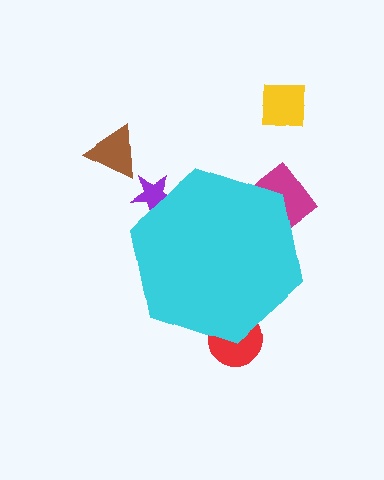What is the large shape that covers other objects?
A cyan hexagon.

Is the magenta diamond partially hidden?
Yes, the magenta diamond is partially hidden behind the cyan hexagon.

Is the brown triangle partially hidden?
No, the brown triangle is fully visible.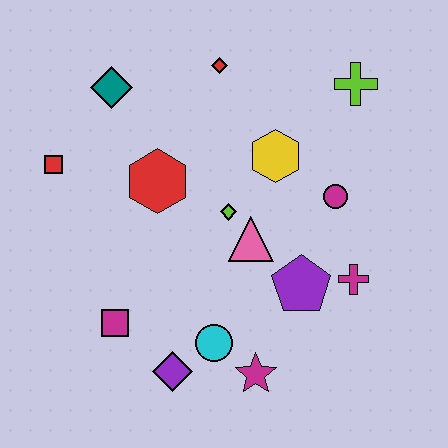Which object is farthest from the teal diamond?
The magenta star is farthest from the teal diamond.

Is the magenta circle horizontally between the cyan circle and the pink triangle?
No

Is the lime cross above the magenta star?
Yes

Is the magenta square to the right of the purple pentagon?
No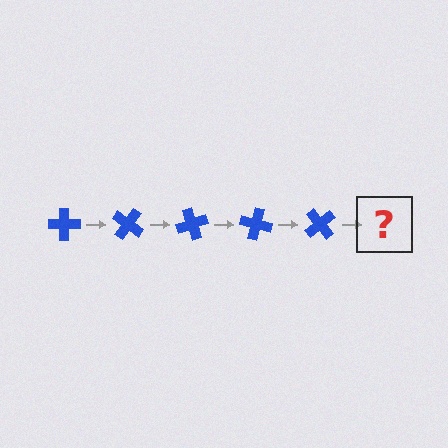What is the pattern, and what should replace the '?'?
The pattern is that the cross rotates 35 degrees each step. The '?' should be a blue cross rotated 175 degrees.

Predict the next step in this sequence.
The next step is a blue cross rotated 175 degrees.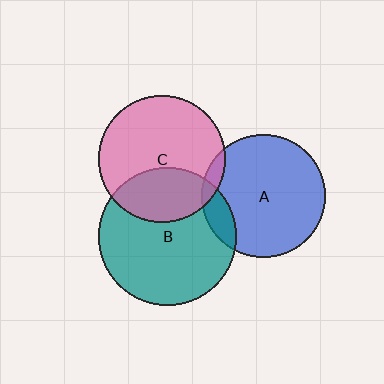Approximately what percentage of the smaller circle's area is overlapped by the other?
Approximately 35%.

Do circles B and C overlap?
Yes.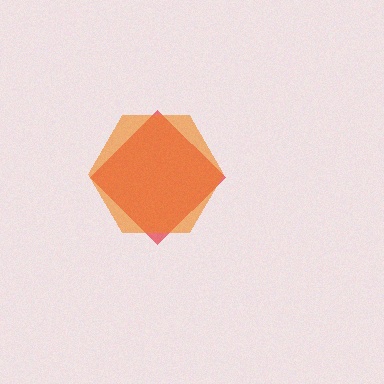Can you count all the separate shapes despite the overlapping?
Yes, there are 2 separate shapes.